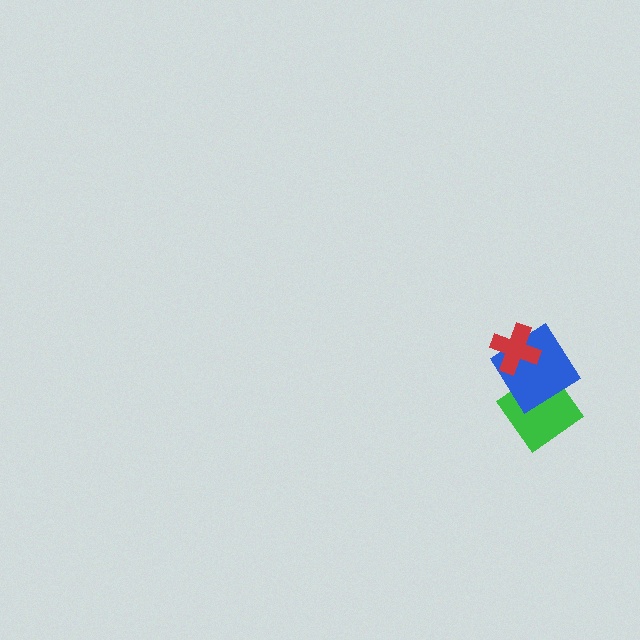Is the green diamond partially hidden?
Yes, it is partially covered by another shape.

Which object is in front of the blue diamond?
The red cross is in front of the blue diamond.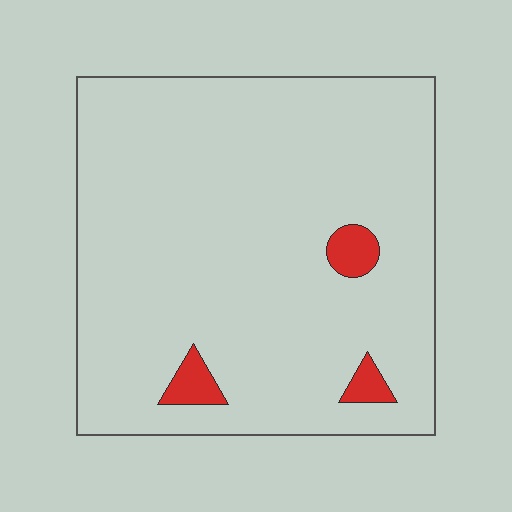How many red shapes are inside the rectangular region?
3.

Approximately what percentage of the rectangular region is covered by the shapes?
Approximately 5%.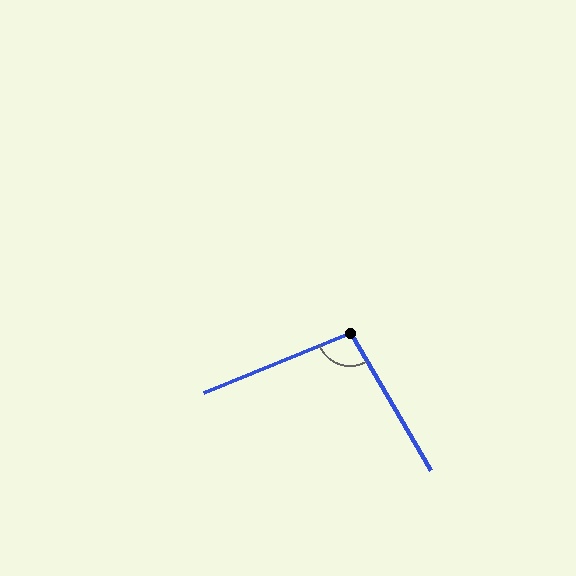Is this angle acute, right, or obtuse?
It is obtuse.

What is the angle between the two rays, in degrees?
Approximately 98 degrees.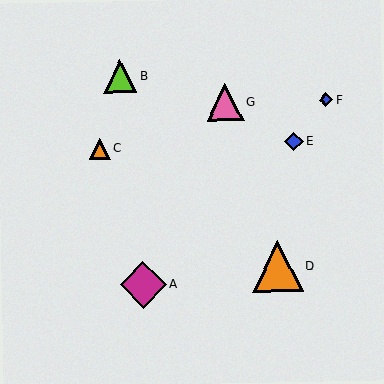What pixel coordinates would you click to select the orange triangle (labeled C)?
Click at (100, 149) to select the orange triangle C.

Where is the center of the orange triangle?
The center of the orange triangle is at (100, 149).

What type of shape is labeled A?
Shape A is a magenta diamond.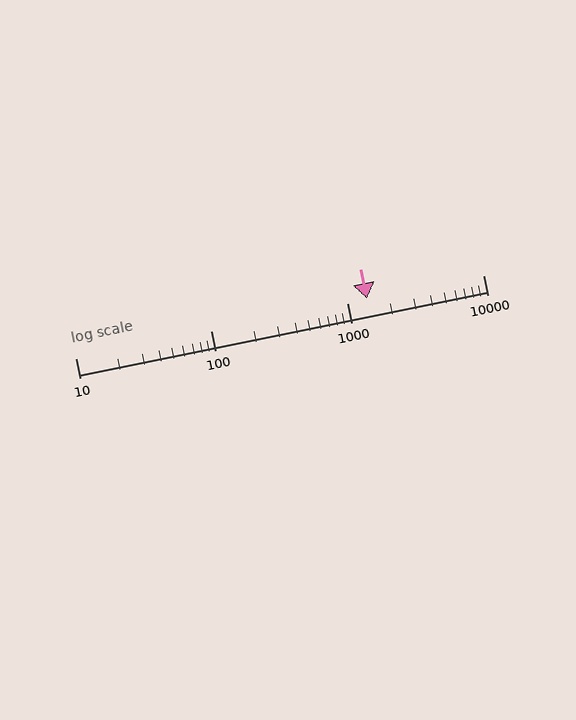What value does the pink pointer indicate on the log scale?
The pointer indicates approximately 1400.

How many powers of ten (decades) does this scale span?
The scale spans 3 decades, from 10 to 10000.